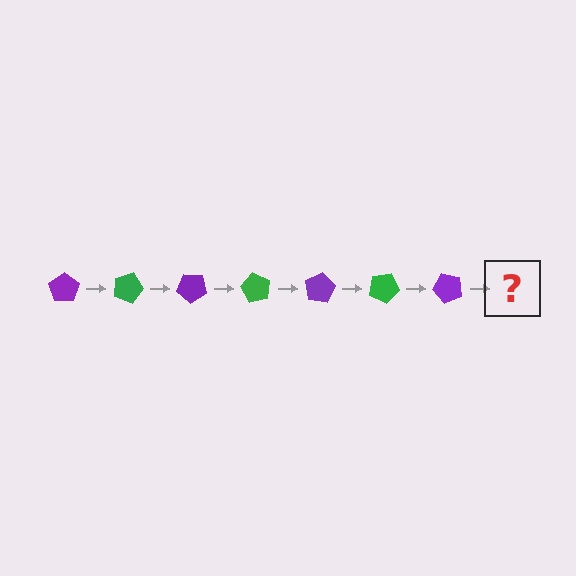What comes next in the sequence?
The next element should be a green pentagon, rotated 140 degrees from the start.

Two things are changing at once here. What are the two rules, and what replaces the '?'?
The two rules are that it rotates 20 degrees each step and the color cycles through purple and green. The '?' should be a green pentagon, rotated 140 degrees from the start.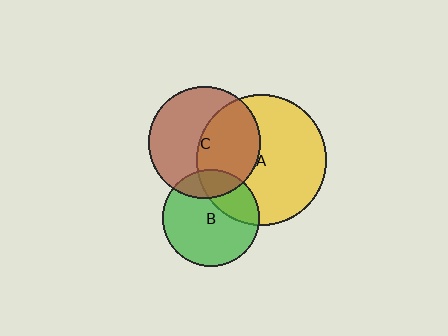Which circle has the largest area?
Circle A (yellow).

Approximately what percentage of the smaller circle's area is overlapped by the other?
Approximately 30%.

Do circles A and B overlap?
Yes.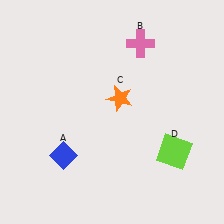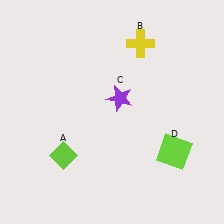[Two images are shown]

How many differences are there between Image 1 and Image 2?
There are 3 differences between the two images.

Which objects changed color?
A changed from blue to lime. B changed from pink to yellow. C changed from orange to purple.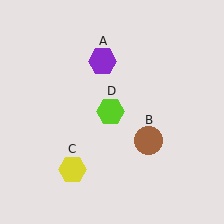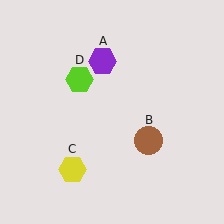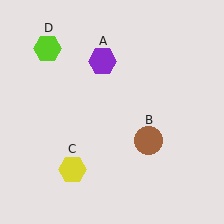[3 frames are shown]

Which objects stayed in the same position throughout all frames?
Purple hexagon (object A) and brown circle (object B) and yellow hexagon (object C) remained stationary.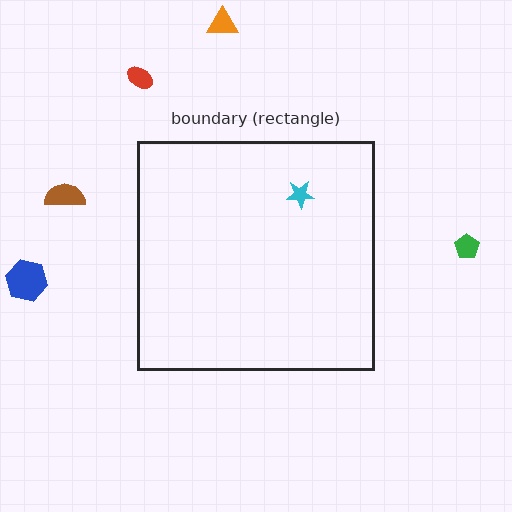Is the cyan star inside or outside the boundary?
Inside.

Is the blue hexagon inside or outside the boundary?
Outside.